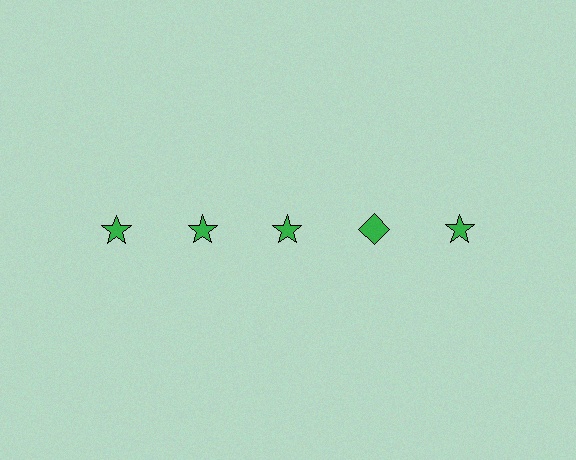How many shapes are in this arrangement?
There are 5 shapes arranged in a grid pattern.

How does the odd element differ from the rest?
It has a different shape: diamond instead of star.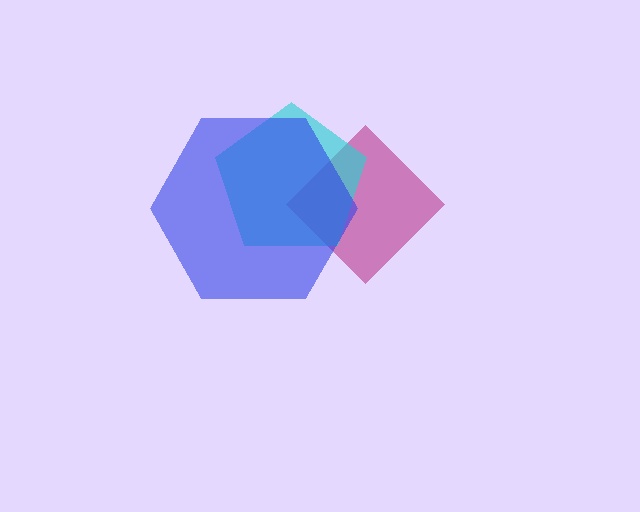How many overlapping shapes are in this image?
There are 3 overlapping shapes in the image.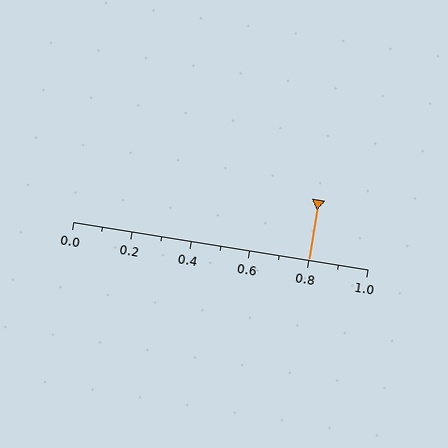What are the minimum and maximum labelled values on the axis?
The axis runs from 0.0 to 1.0.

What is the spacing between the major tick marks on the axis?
The major ticks are spaced 0.2 apart.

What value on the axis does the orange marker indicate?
The marker indicates approximately 0.8.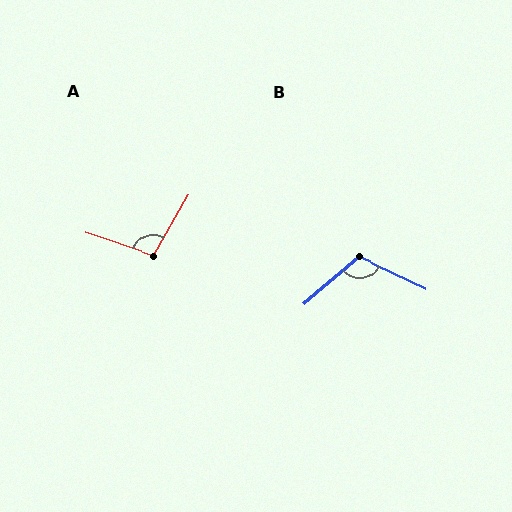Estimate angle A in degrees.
Approximately 101 degrees.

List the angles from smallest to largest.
A (101°), B (114°).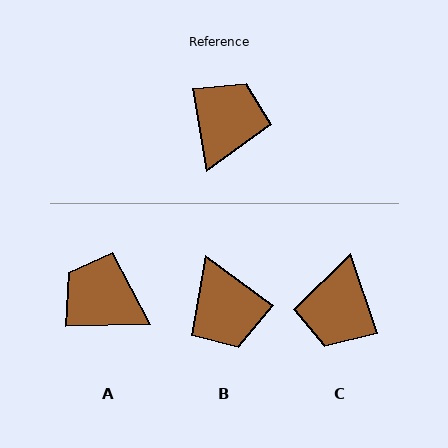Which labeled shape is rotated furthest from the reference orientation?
C, about 172 degrees away.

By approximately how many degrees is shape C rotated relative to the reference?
Approximately 172 degrees clockwise.